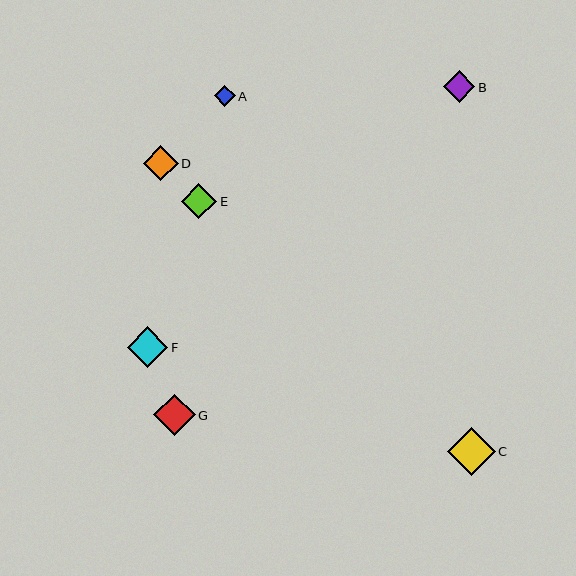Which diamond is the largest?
Diamond C is the largest with a size of approximately 48 pixels.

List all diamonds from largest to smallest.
From largest to smallest: C, G, F, E, D, B, A.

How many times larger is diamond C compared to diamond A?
Diamond C is approximately 2.3 times the size of diamond A.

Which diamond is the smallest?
Diamond A is the smallest with a size of approximately 21 pixels.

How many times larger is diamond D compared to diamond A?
Diamond D is approximately 1.7 times the size of diamond A.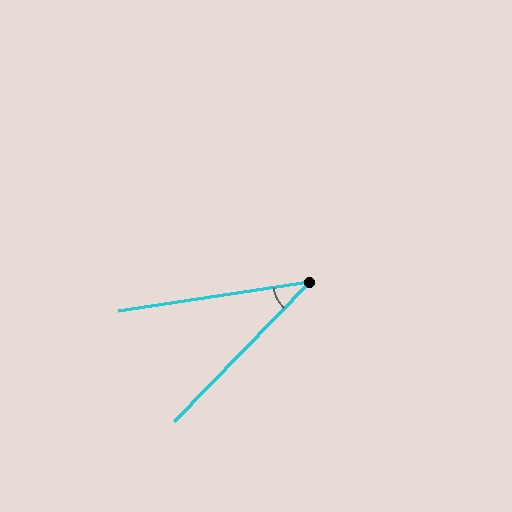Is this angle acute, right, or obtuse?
It is acute.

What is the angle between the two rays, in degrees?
Approximately 37 degrees.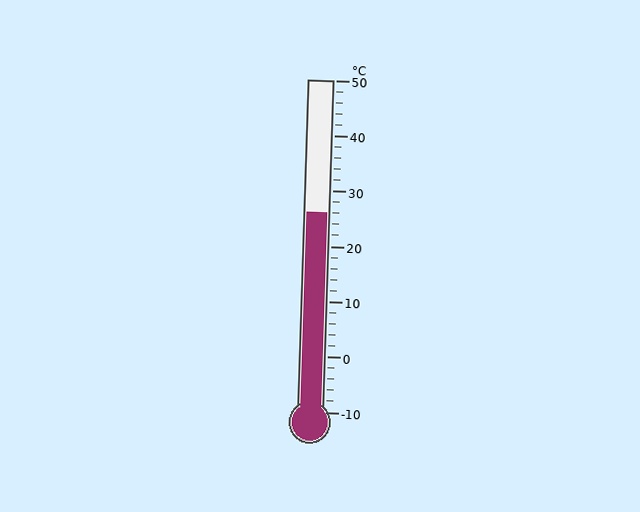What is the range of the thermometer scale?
The thermometer scale ranges from -10°C to 50°C.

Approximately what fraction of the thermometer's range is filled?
The thermometer is filled to approximately 60% of its range.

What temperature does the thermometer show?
The thermometer shows approximately 26°C.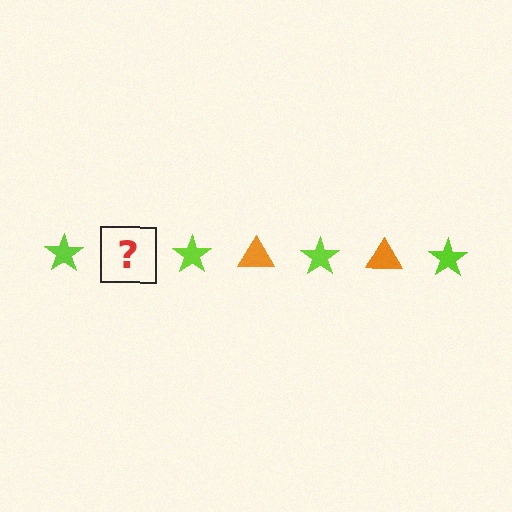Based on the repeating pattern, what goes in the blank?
The blank should be an orange triangle.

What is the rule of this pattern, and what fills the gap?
The rule is that the pattern alternates between lime star and orange triangle. The gap should be filled with an orange triangle.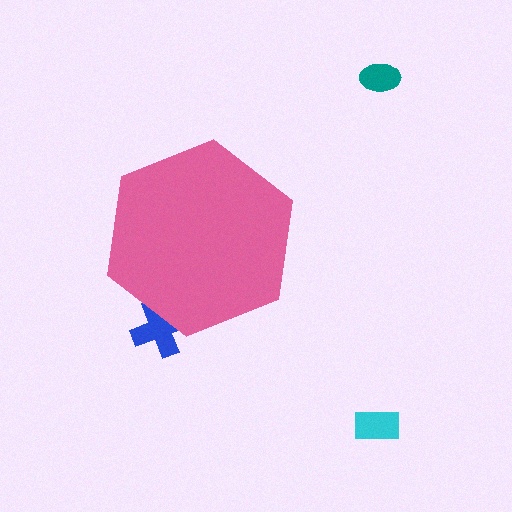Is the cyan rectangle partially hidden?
No, the cyan rectangle is fully visible.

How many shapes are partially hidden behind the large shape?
1 shape is partially hidden.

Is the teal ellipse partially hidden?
No, the teal ellipse is fully visible.